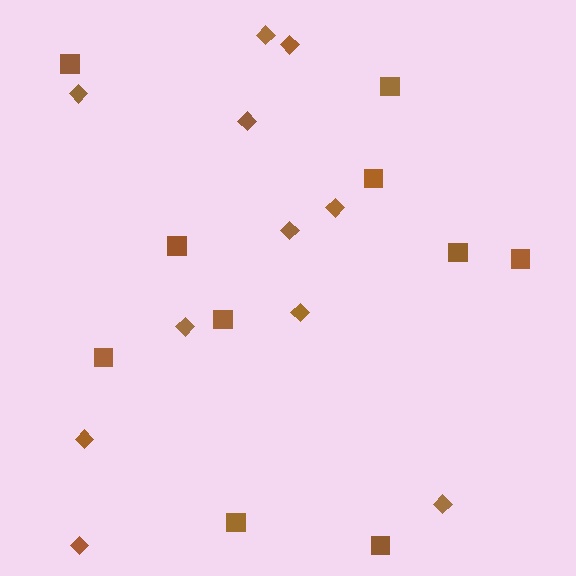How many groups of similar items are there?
There are 2 groups: one group of squares (10) and one group of diamonds (11).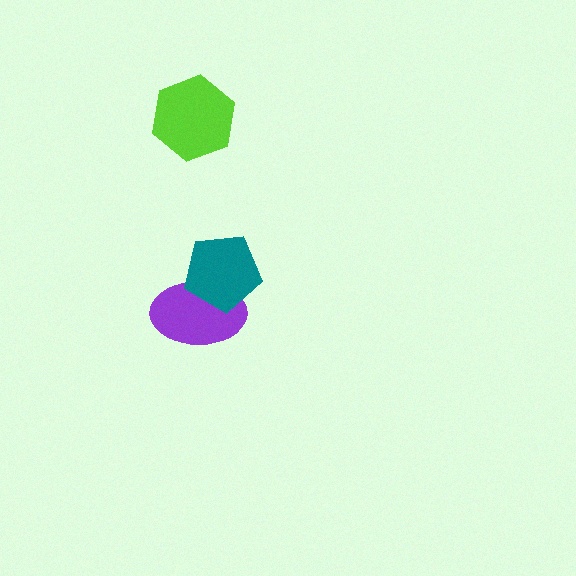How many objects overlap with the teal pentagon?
1 object overlaps with the teal pentagon.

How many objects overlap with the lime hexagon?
0 objects overlap with the lime hexagon.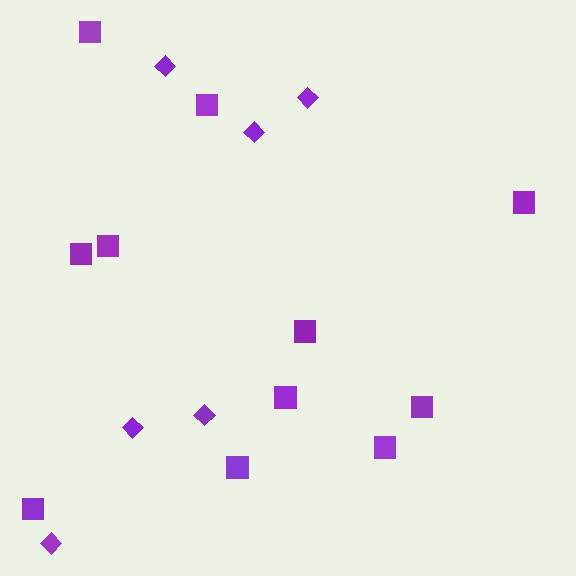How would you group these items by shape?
There are 2 groups: one group of squares (11) and one group of diamonds (6).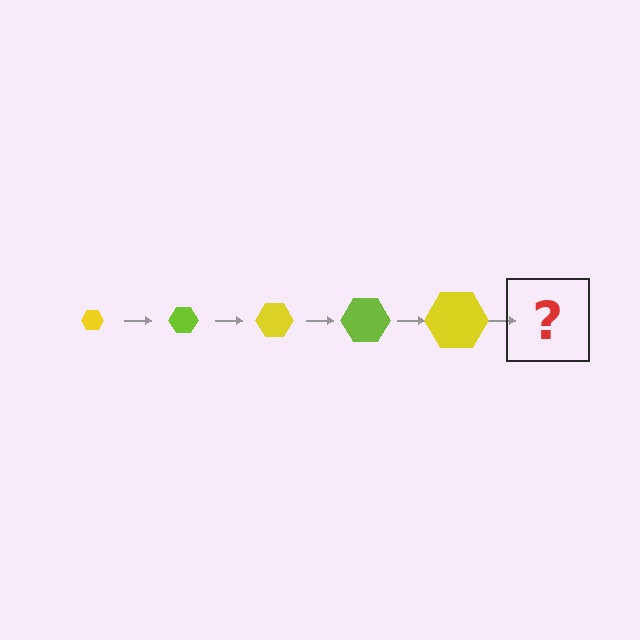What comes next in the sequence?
The next element should be a lime hexagon, larger than the previous one.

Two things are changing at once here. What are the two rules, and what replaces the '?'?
The two rules are that the hexagon grows larger each step and the color cycles through yellow and lime. The '?' should be a lime hexagon, larger than the previous one.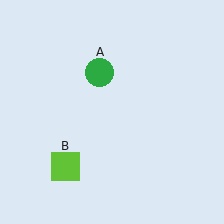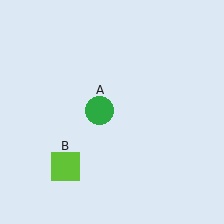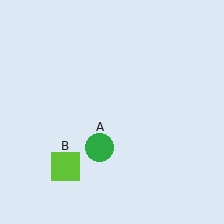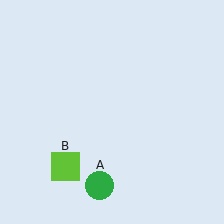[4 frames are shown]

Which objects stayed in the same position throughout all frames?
Lime square (object B) remained stationary.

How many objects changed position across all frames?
1 object changed position: green circle (object A).